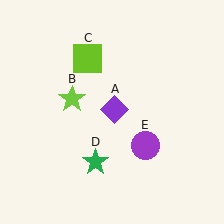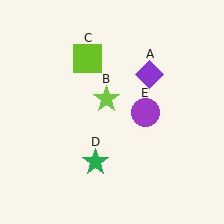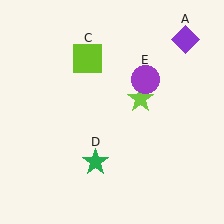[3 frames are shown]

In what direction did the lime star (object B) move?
The lime star (object B) moved right.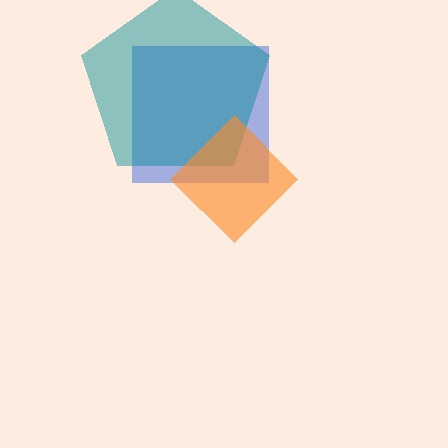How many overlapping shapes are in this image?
There are 3 overlapping shapes in the image.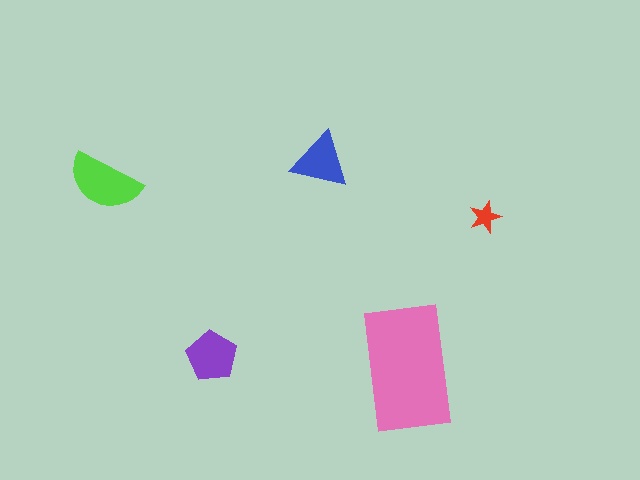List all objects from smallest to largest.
The red star, the blue triangle, the purple pentagon, the lime semicircle, the pink rectangle.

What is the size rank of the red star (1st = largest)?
5th.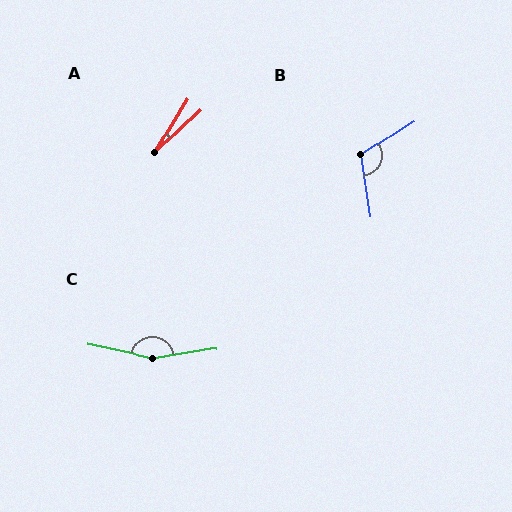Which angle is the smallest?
A, at approximately 16 degrees.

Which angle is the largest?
C, at approximately 159 degrees.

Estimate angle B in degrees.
Approximately 114 degrees.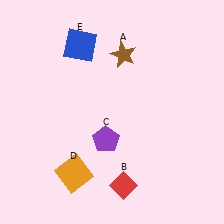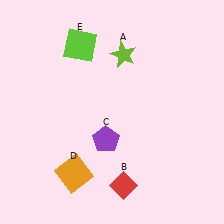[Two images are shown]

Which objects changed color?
A changed from brown to lime. E changed from blue to lime.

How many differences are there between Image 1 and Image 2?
There are 2 differences between the two images.